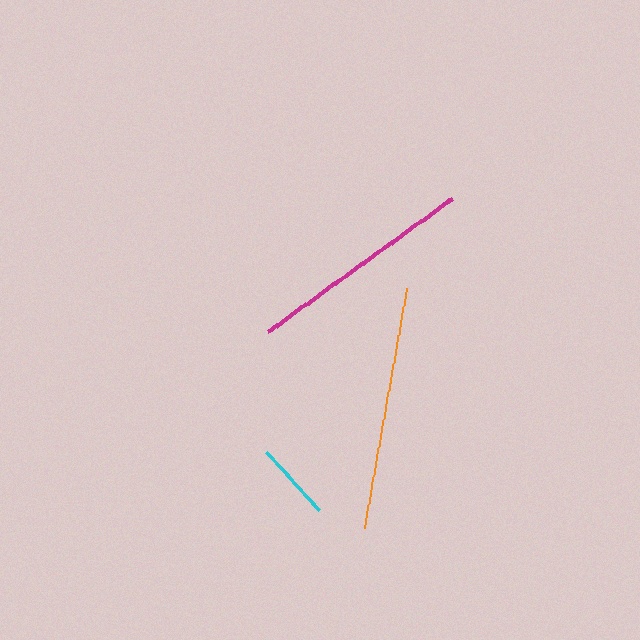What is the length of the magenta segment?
The magenta segment is approximately 228 pixels long.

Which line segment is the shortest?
The cyan line is the shortest at approximately 78 pixels.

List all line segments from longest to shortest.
From longest to shortest: orange, magenta, cyan.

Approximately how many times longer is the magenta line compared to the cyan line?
The magenta line is approximately 2.9 times the length of the cyan line.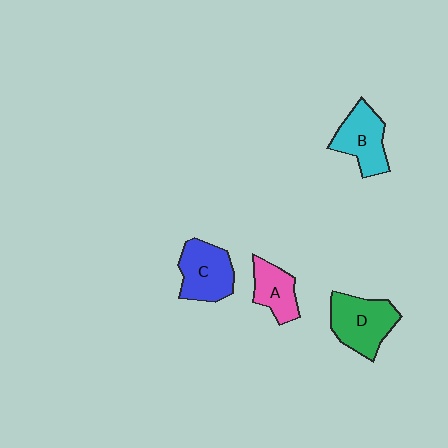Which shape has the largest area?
Shape D (green).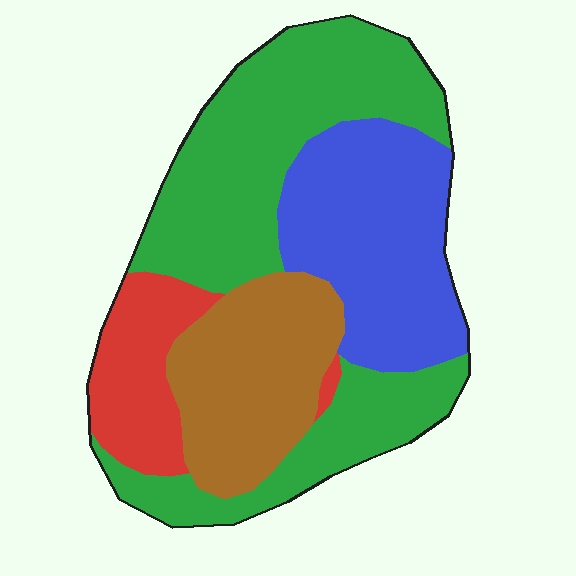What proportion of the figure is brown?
Brown covers around 20% of the figure.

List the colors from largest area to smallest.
From largest to smallest: green, blue, brown, red.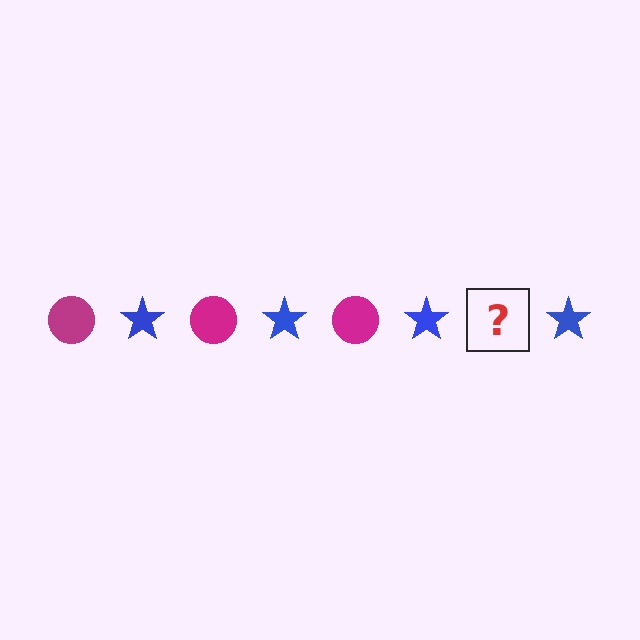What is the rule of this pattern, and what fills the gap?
The rule is that the pattern alternates between magenta circle and blue star. The gap should be filled with a magenta circle.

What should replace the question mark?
The question mark should be replaced with a magenta circle.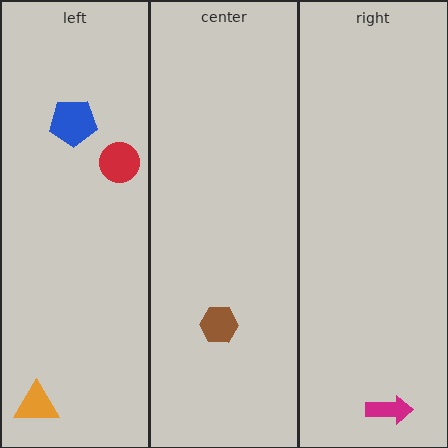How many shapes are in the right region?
1.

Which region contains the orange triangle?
The left region.